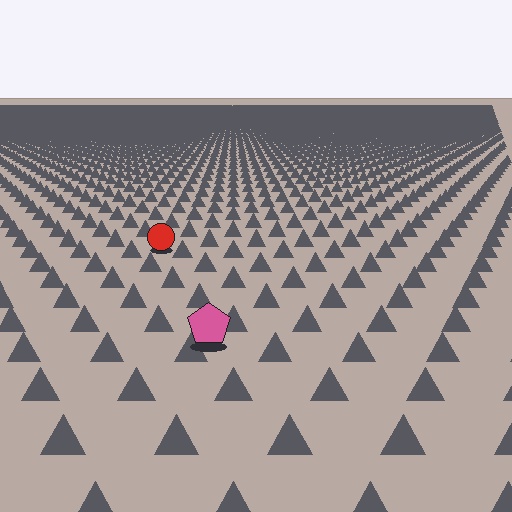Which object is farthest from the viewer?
The red circle is farthest from the viewer. It appears smaller and the ground texture around it is denser.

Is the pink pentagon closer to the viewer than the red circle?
Yes. The pink pentagon is closer — you can tell from the texture gradient: the ground texture is coarser near it.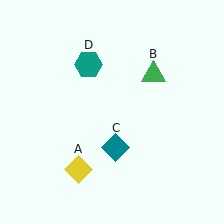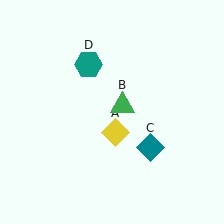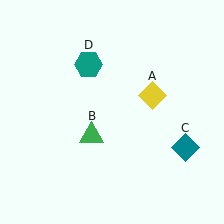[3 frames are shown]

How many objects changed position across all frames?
3 objects changed position: yellow diamond (object A), green triangle (object B), teal diamond (object C).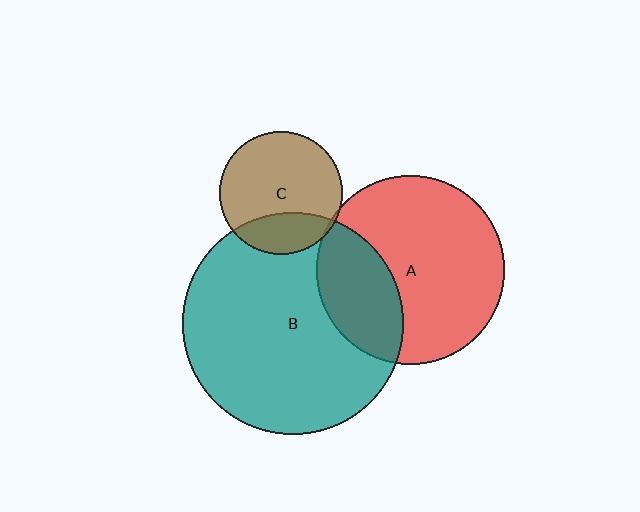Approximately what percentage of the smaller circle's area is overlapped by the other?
Approximately 30%.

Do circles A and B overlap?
Yes.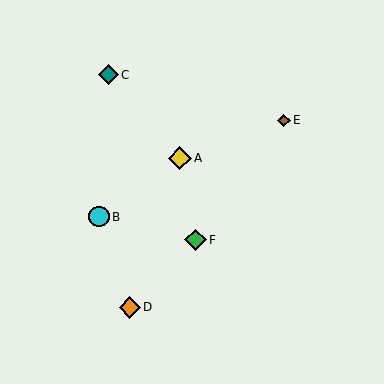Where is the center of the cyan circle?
The center of the cyan circle is at (99, 217).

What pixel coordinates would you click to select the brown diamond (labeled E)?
Click at (284, 121) to select the brown diamond E.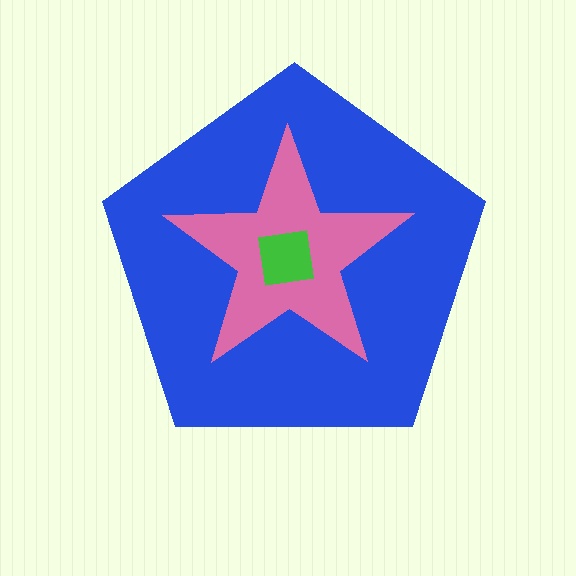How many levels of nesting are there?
3.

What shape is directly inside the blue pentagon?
The pink star.